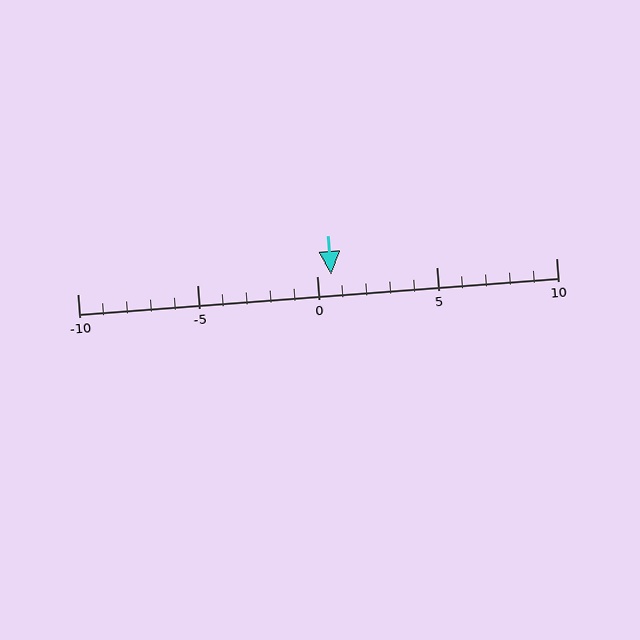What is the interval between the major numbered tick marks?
The major tick marks are spaced 5 units apart.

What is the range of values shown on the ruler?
The ruler shows values from -10 to 10.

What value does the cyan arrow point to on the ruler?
The cyan arrow points to approximately 1.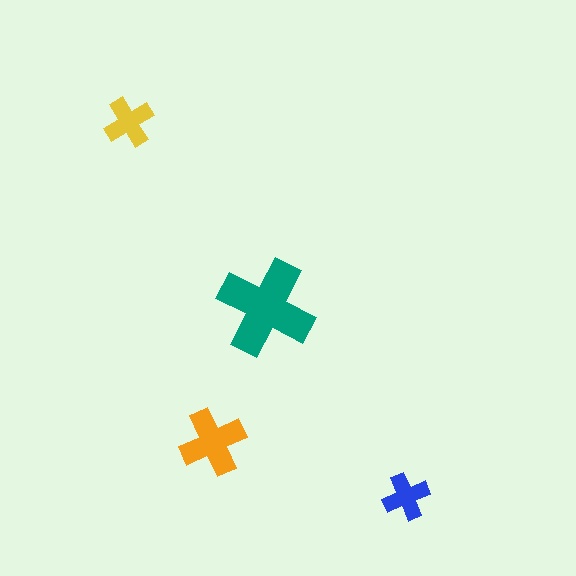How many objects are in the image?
There are 4 objects in the image.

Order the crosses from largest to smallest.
the teal one, the orange one, the yellow one, the blue one.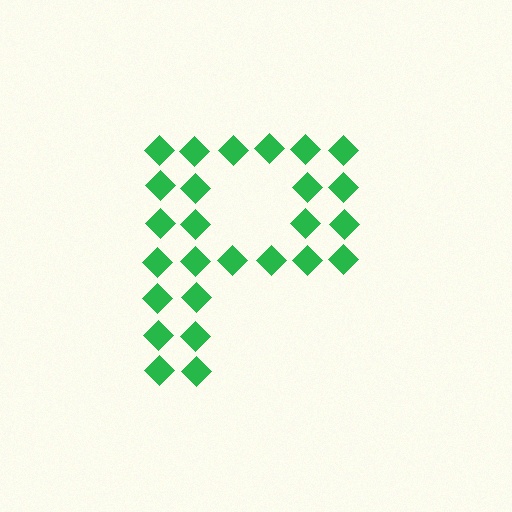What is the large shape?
The large shape is the letter P.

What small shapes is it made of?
It is made of small diamonds.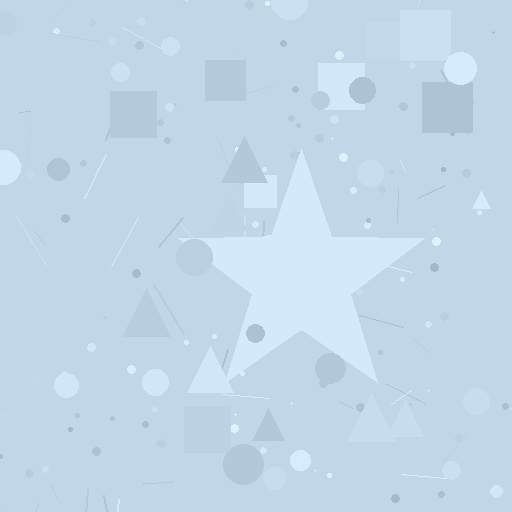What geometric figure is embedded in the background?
A star is embedded in the background.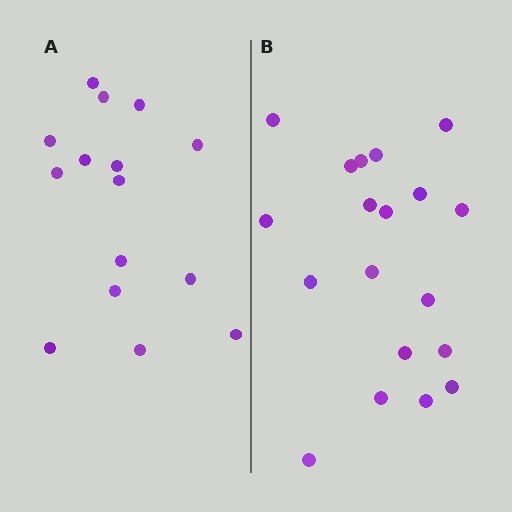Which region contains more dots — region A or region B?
Region B (the right region) has more dots.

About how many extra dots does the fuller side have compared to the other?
Region B has about 4 more dots than region A.